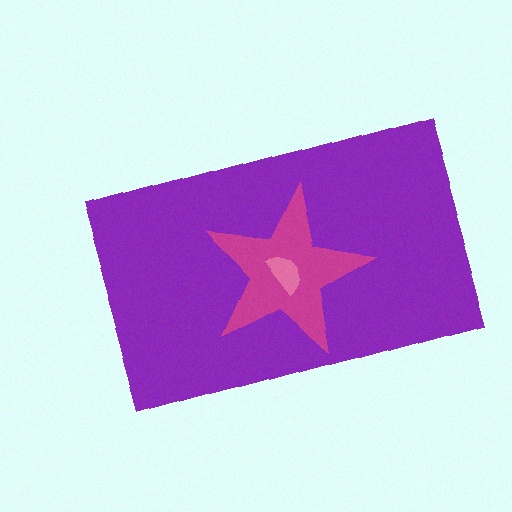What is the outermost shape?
The purple rectangle.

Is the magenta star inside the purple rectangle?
Yes.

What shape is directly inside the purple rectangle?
The magenta star.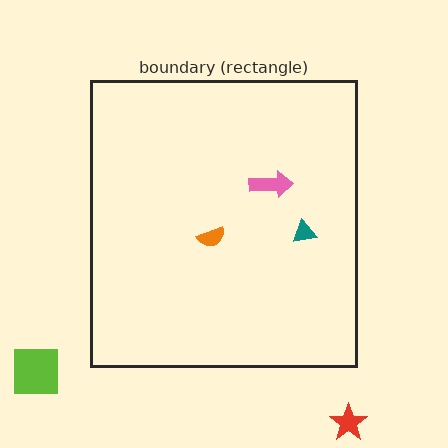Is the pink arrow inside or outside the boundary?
Inside.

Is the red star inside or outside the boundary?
Outside.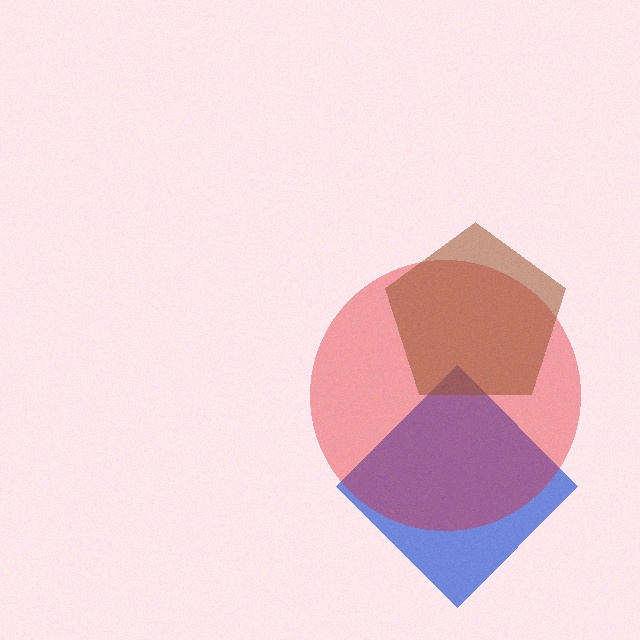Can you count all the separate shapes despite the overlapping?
Yes, there are 3 separate shapes.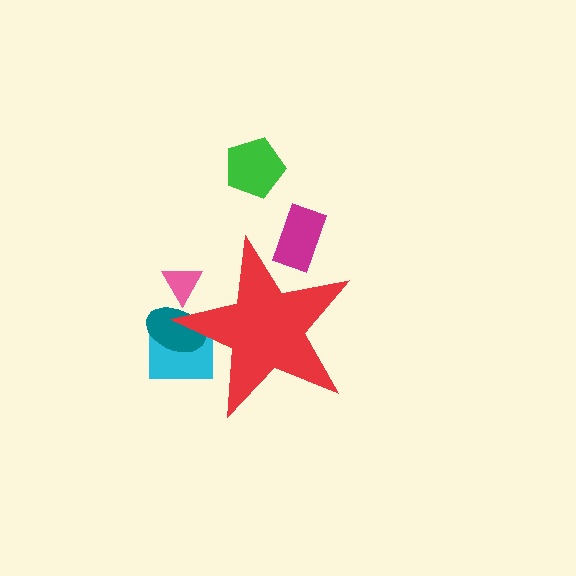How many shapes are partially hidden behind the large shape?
4 shapes are partially hidden.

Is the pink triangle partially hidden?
Yes, the pink triangle is partially hidden behind the red star.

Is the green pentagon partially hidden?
No, the green pentagon is fully visible.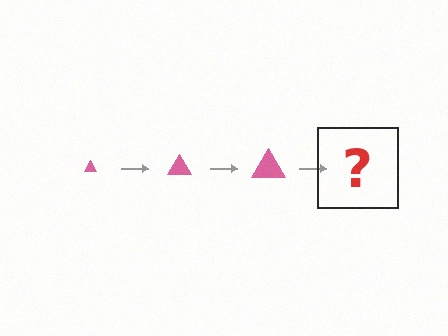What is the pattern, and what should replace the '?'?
The pattern is that the triangle gets progressively larger each step. The '?' should be a pink triangle, larger than the previous one.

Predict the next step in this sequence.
The next step is a pink triangle, larger than the previous one.